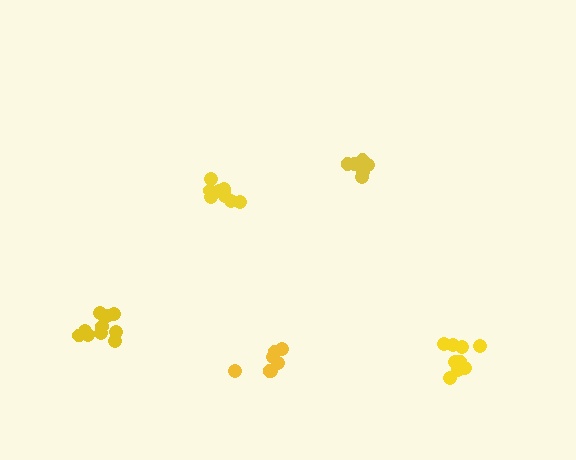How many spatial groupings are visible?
There are 5 spatial groupings.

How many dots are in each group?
Group 1: 9 dots, Group 2: 10 dots, Group 3: 7 dots, Group 4: 10 dots, Group 5: 7 dots (43 total).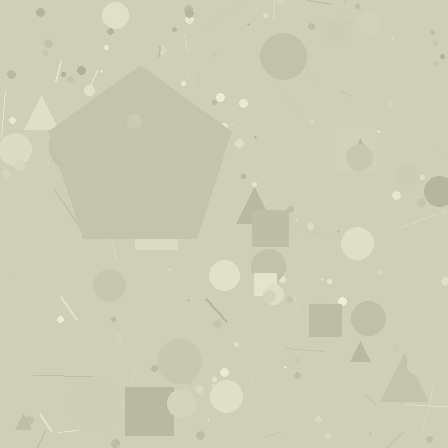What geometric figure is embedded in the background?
A pentagon is embedded in the background.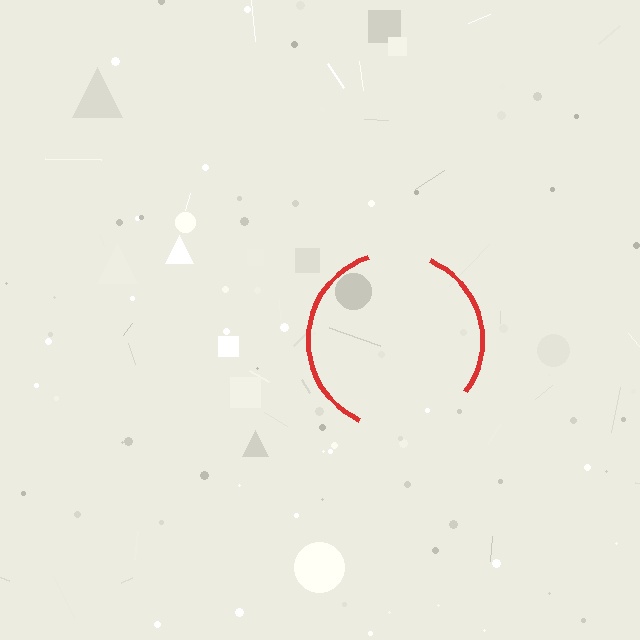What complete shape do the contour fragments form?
The contour fragments form a circle.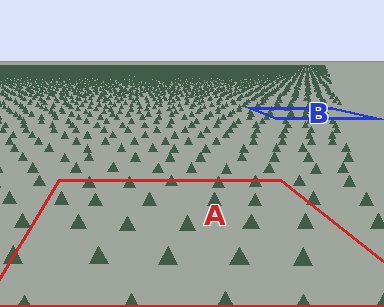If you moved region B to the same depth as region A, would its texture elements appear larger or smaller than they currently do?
They would appear larger. At a closer depth, the same texture elements are projected at a bigger on-screen size.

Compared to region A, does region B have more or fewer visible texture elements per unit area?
Region B has more texture elements per unit area — they are packed more densely because it is farther away.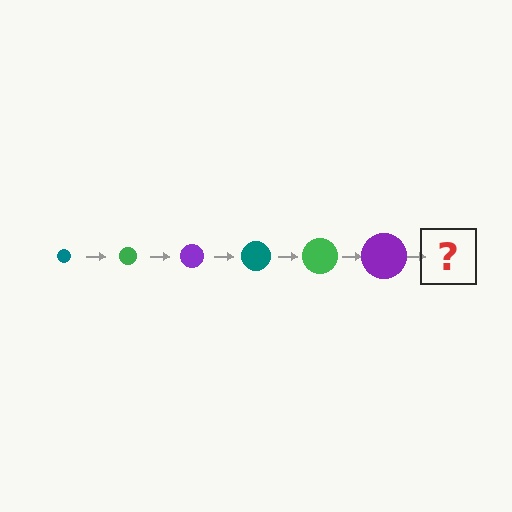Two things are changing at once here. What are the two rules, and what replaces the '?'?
The two rules are that the circle grows larger each step and the color cycles through teal, green, and purple. The '?' should be a teal circle, larger than the previous one.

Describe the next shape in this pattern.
It should be a teal circle, larger than the previous one.